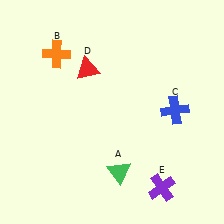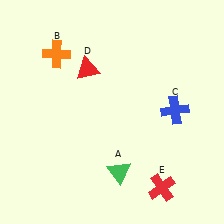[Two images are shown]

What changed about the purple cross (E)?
In Image 1, E is purple. In Image 2, it changed to red.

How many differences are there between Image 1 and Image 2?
There is 1 difference between the two images.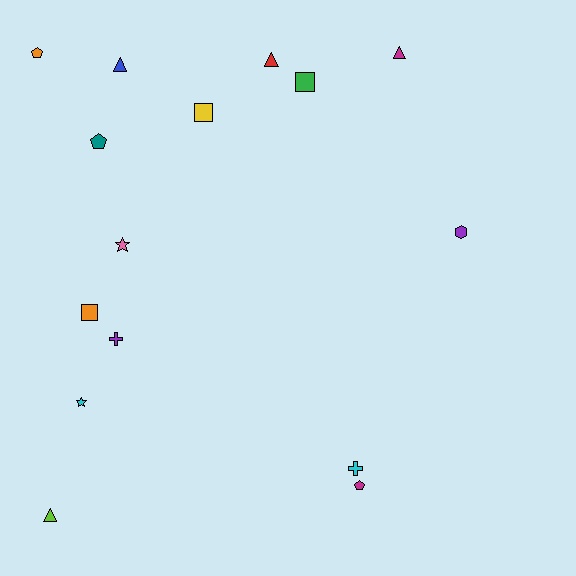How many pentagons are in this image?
There are 3 pentagons.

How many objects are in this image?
There are 15 objects.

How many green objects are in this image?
There is 1 green object.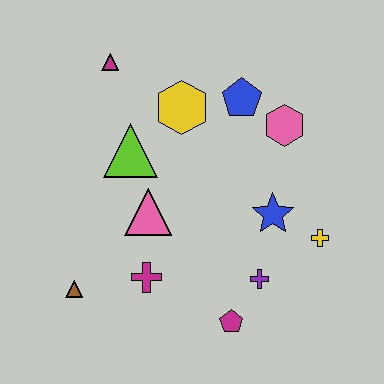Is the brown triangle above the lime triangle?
No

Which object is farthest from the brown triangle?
The pink hexagon is farthest from the brown triangle.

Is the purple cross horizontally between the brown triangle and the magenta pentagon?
No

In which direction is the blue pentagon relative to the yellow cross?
The blue pentagon is above the yellow cross.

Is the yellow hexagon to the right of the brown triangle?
Yes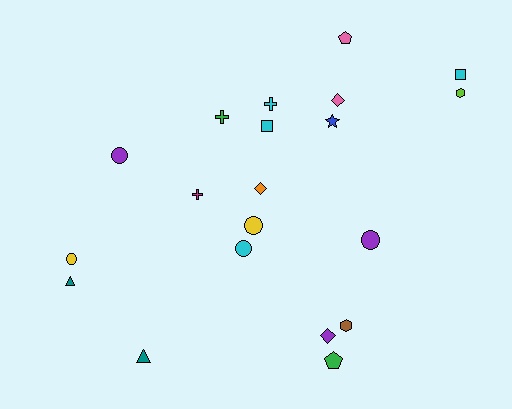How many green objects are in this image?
There are 2 green objects.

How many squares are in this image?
There are 2 squares.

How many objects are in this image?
There are 20 objects.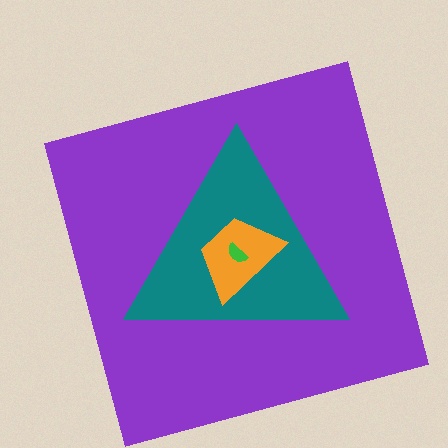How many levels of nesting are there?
4.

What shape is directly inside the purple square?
The teal triangle.